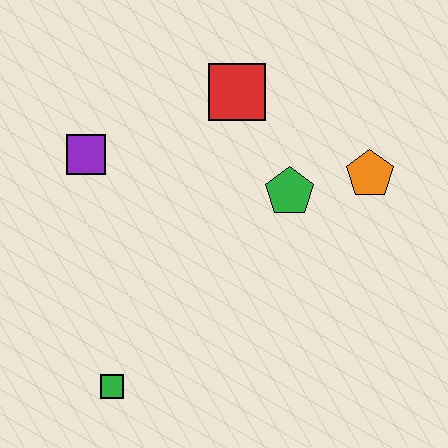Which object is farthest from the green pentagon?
The green square is farthest from the green pentagon.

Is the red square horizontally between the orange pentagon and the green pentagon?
No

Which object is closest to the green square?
The purple square is closest to the green square.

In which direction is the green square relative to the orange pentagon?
The green square is to the left of the orange pentagon.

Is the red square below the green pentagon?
No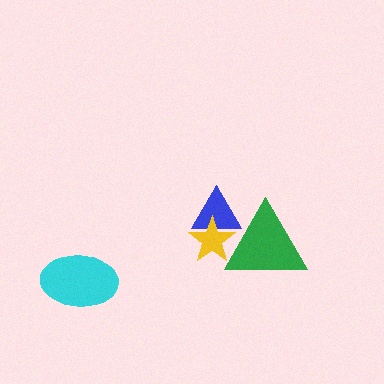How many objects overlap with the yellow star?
2 objects overlap with the yellow star.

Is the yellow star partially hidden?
Yes, it is partially covered by another shape.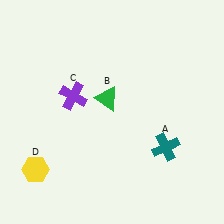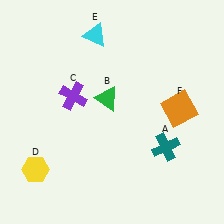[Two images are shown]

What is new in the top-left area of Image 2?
A cyan triangle (E) was added in the top-left area of Image 2.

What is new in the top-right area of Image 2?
An orange square (F) was added in the top-right area of Image 2.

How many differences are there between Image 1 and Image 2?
There are 2 differences between the two images.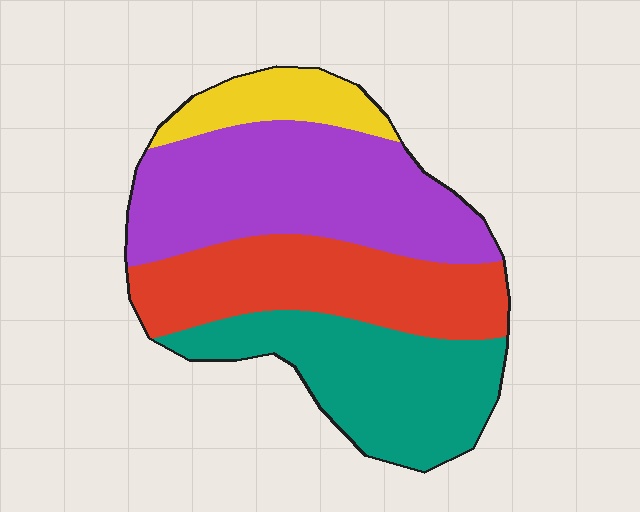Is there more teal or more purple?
Purple.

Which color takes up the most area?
Purple, at roughly 35%.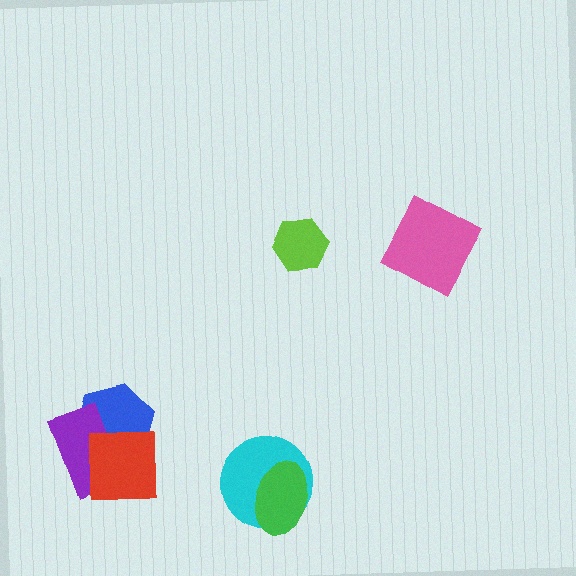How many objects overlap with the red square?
2 objects overlap with the red square.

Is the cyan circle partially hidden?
Yes, it is partially covered by another shape.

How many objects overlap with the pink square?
0 objects overlap with the pink square.